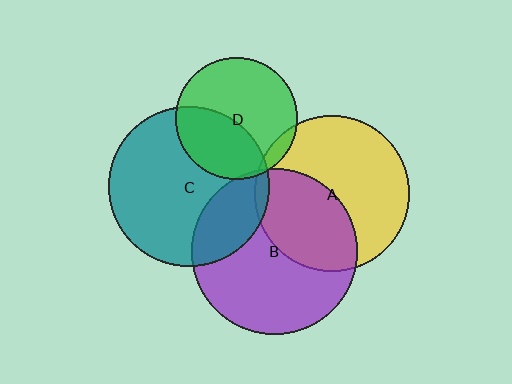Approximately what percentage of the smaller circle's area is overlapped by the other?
Approximately 5%.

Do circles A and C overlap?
Yes.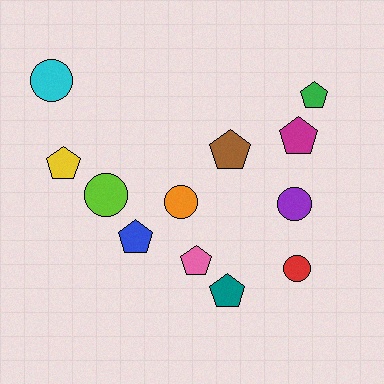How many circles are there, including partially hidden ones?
There are 5 circles.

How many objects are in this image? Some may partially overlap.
There are 12 objects.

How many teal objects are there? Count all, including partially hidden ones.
There is 1 teal object.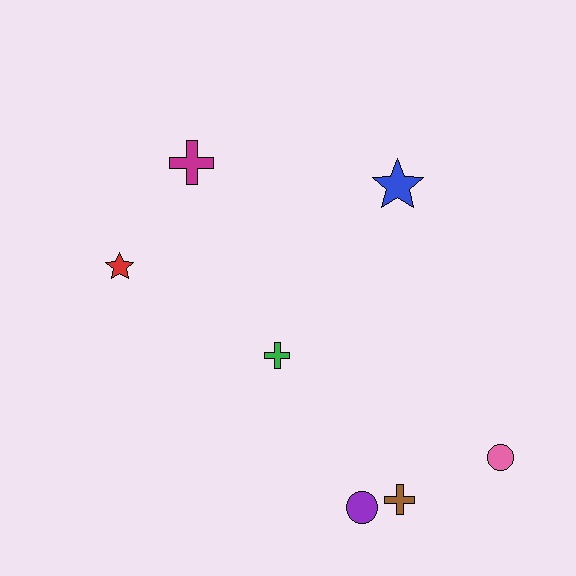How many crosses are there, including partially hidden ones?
There are 3 crosses.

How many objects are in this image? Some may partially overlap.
There are 7 objects.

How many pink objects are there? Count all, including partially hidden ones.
There is 1 pink object.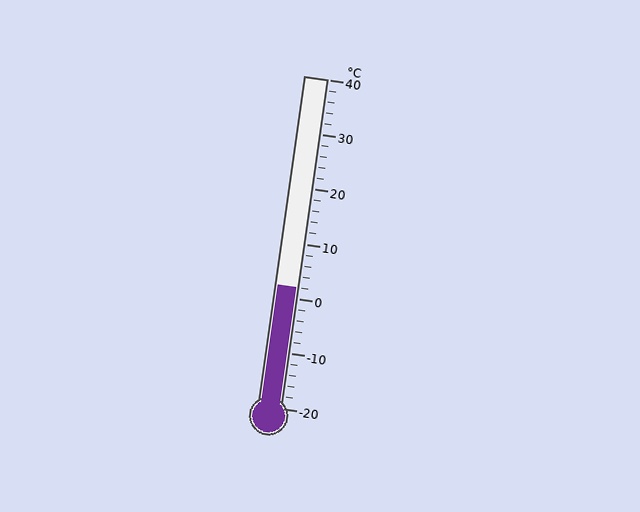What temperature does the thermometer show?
The thermometer shows approximately 2°C.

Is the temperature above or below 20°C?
The temperature is below 20°C.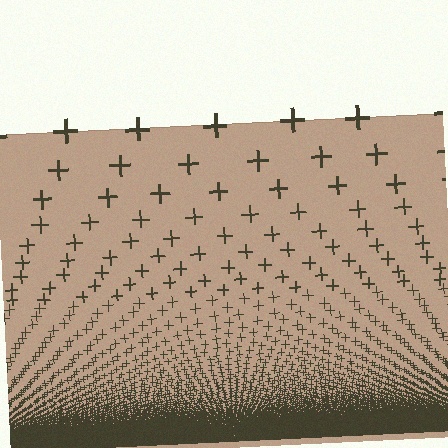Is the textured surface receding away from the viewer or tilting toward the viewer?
The surface appears to tilt toward the viewer. Texture elements get larger and sparser toward the top.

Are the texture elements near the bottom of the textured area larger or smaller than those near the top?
Smaller. The gradient is inverted — elements near the bottom are smaller and denser.